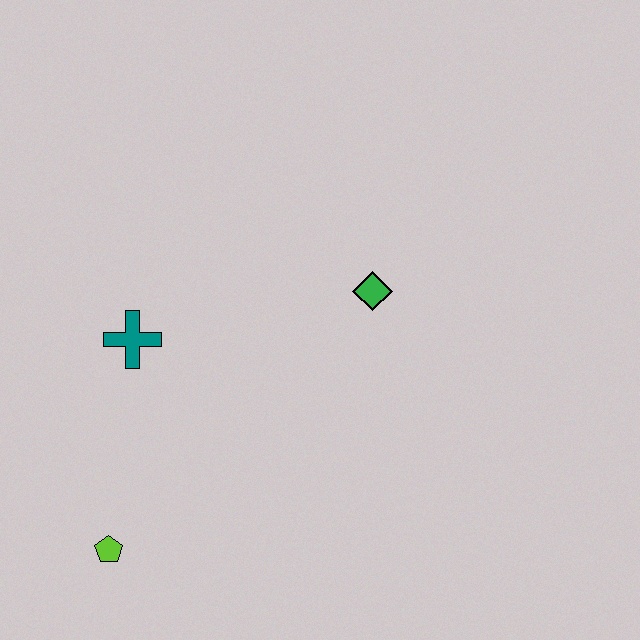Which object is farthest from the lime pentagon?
The green diamond is farthest from the lime pentagon.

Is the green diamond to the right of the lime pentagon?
Yes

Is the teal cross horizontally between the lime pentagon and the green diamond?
Yes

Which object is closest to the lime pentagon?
The teal cross is closest to the lime pentagon.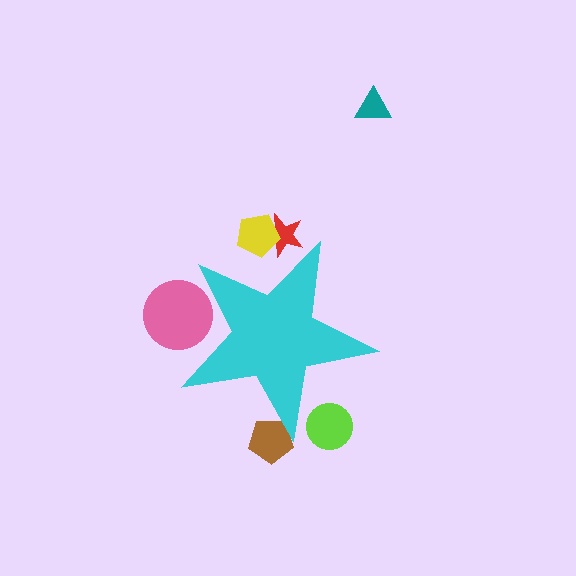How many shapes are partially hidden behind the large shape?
5 shapes are partially hidden.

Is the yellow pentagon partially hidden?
Yes, the yellow pentagon is partially hidden behind the cyan star.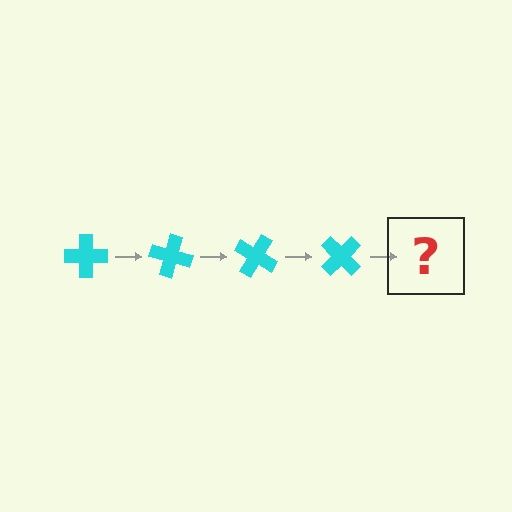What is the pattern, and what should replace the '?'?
The pattern is that the cross rotates 15 degrees each step. The '?' should be a cyan cross rotated 60 degrees.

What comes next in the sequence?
The next element should be a cyan cross rotated 60 degrees.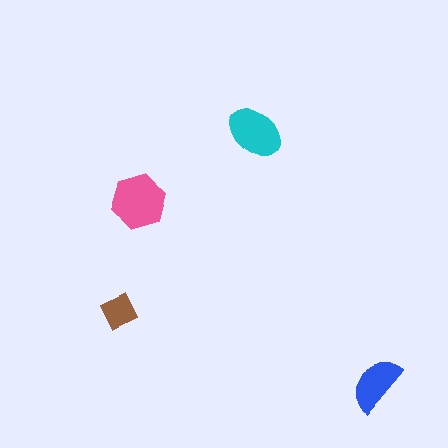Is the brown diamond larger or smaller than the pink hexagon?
Smaller.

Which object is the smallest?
The brown diamond.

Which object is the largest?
The pink hexagon.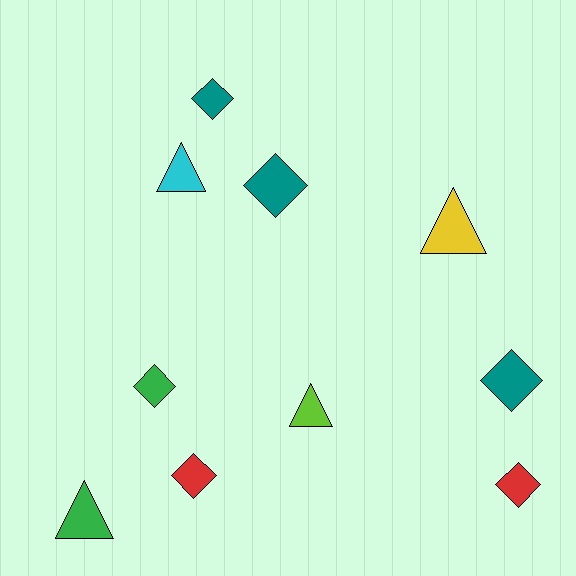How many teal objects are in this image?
There are 3 teal objects.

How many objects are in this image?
There are 10 objects.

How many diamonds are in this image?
There are 6 diamonds.